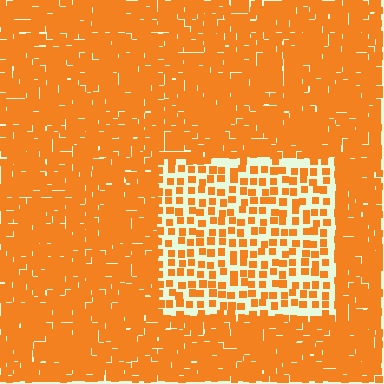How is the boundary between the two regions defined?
The boundary is defined by a change in element density (approximately 2.5x ratio). All elements are the same color, size, and shape.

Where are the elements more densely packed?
The elements are more densely packed outside the rectangle boundary.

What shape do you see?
I see a rectangle.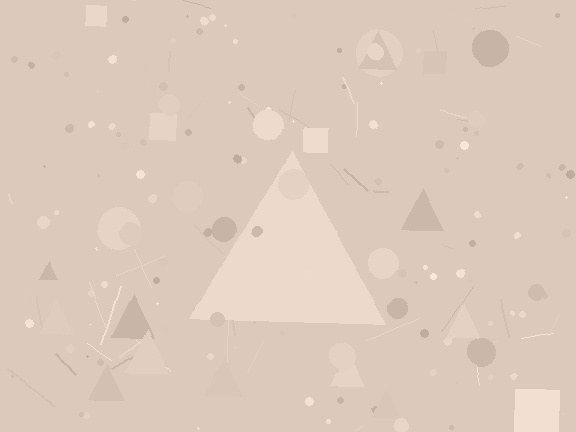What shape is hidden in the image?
A triangle is hidden in the image.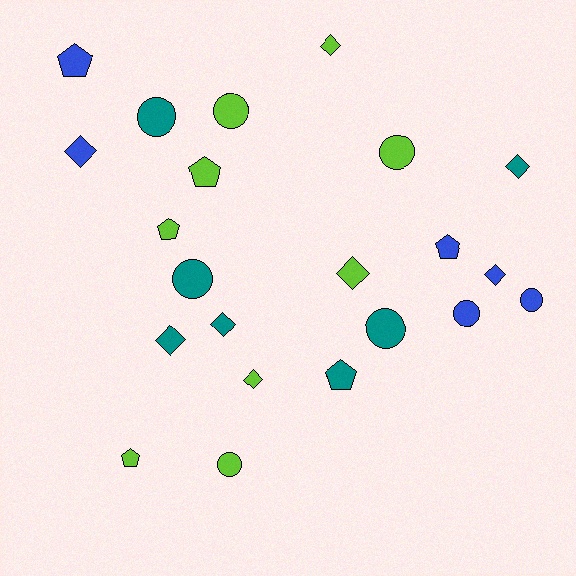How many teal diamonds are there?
There are 3 teal diamonds.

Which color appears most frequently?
Lime, with 9 objects.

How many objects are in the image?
There are 22 objects.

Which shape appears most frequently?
Circle, with 8 objects.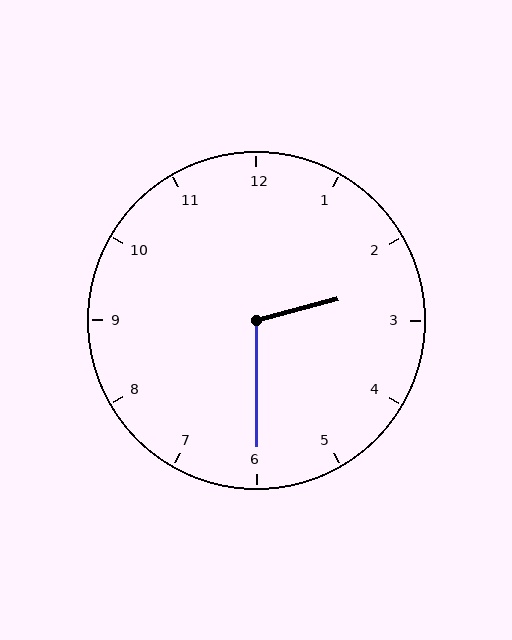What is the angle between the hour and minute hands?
Approximately 105 degrees.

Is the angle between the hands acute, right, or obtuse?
It is obtuse.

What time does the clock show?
2:30.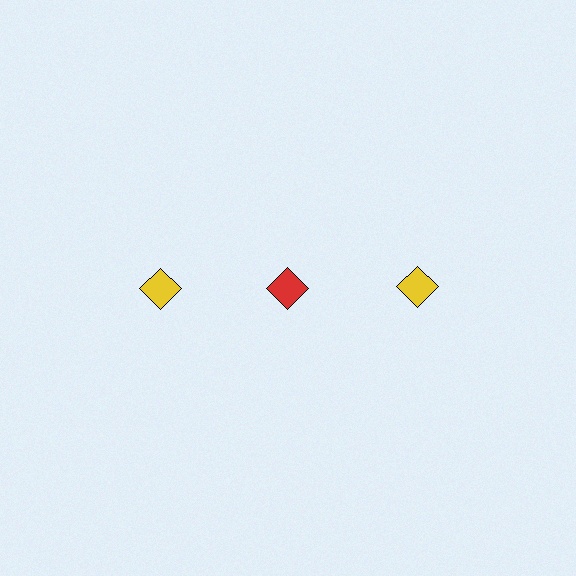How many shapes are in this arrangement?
There are 3 shapes arranged in a grid pattern.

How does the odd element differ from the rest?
It has a different color: red instead of yellow.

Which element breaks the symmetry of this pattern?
The red diamond in the top row, second from left column breaks the symmetry. All other shapes are yellow diamonds.